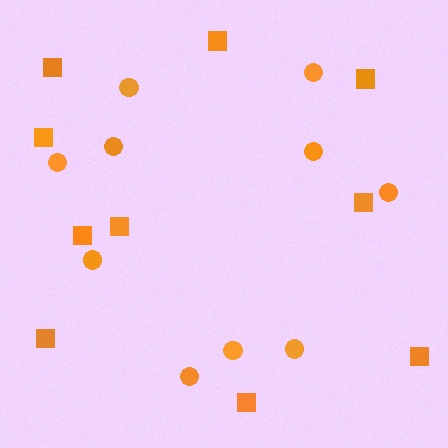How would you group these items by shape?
There are 2 groups: one group of squares (10) and one group of circles (10).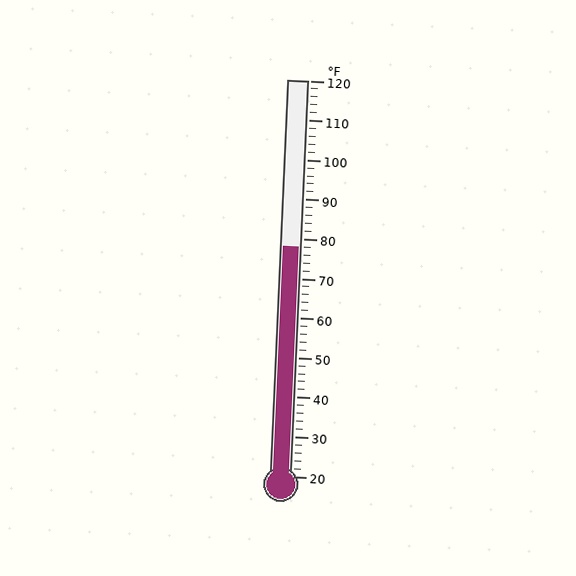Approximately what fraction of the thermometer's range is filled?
The thermometer is filled to approximately 60% of its range.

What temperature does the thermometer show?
The thermometer shows approximately 78°F.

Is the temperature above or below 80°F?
The temperature is below 80°F.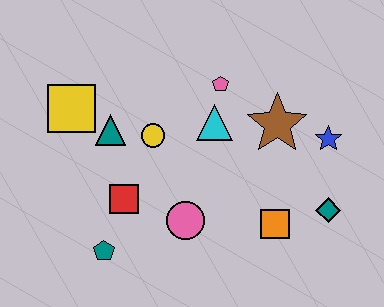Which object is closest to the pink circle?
The red square is closest to the pink circle.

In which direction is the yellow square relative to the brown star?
The yellow square is to the left of the brown star.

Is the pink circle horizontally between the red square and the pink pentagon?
Yes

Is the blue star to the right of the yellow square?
Yes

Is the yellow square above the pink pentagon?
No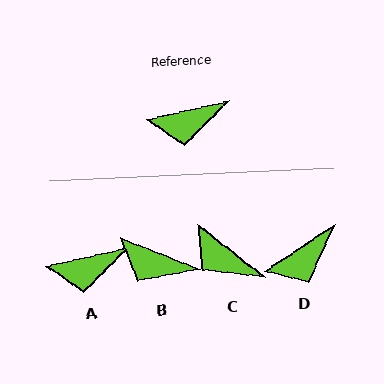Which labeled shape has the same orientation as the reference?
A.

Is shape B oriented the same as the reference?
No, it is off by about 34 degrees.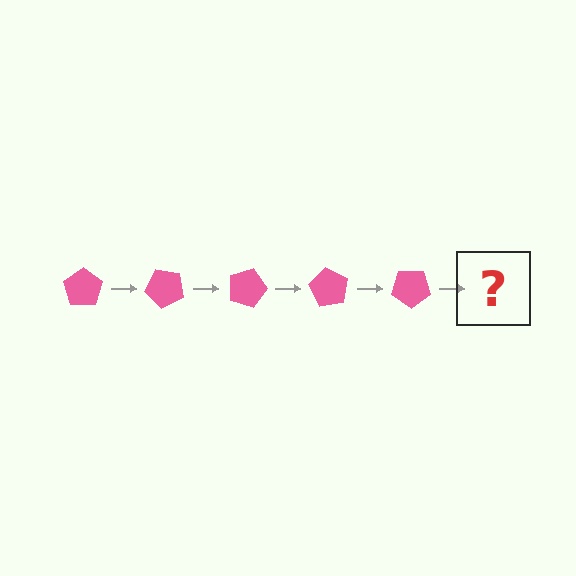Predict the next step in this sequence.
The next step is a pink pentagon rotated 225 degrees.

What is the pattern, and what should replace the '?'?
The pattern is that the pentagon rotates 45 degrees each step. The '?' should be a pink pentagon rotated 225 degrees.